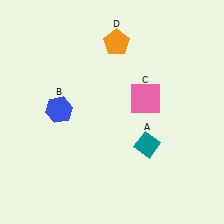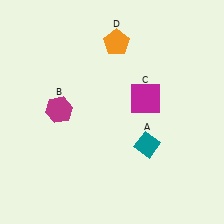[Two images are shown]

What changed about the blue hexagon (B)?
In Image 1, B is blue. In Image 2, it changed to magenta.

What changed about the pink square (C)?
In Image 1, C is pink. In Image 2, it changed to magenta.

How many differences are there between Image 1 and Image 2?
There are 2 differences between the two images.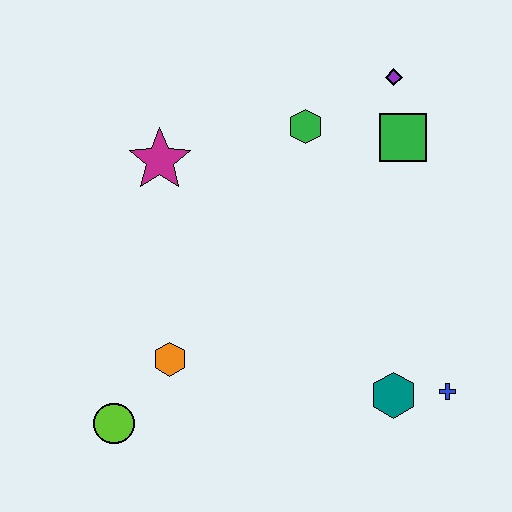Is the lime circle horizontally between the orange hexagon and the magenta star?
No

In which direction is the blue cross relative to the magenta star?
The blue cross is to the right of the magenta star.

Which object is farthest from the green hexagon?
The lime circle is farthest from the green hexagon.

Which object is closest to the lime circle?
The orange hexagon is closest to the lime circle.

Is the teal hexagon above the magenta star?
No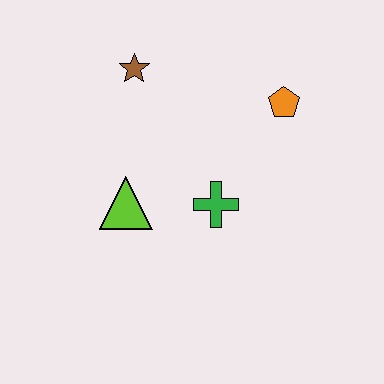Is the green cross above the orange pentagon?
No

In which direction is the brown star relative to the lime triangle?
The brown star is above the lime triangle.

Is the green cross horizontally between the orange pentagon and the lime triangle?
Yes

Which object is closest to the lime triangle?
The green cross is closest to the lime triangle.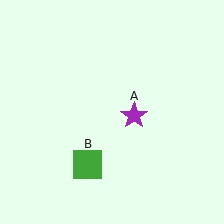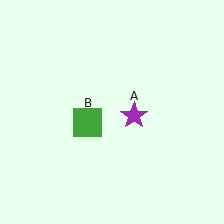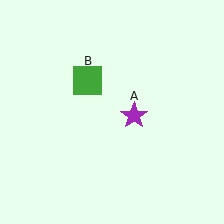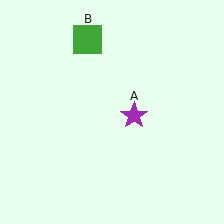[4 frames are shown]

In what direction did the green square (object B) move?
The green square (object B) moved up.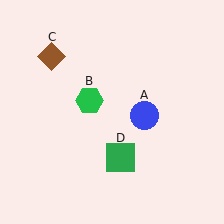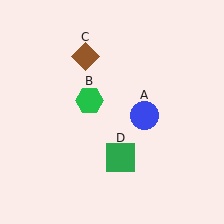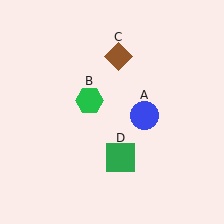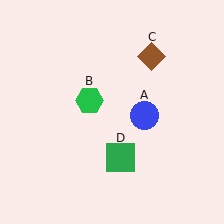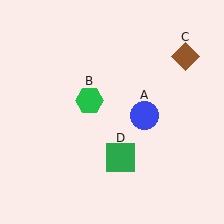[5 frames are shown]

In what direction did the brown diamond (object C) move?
The brown diamond (object C) moved right.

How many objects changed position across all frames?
1 object changed position: brown diamond (object C).